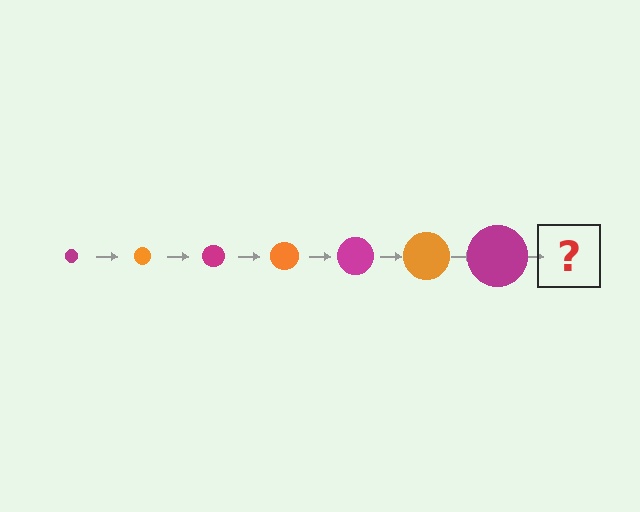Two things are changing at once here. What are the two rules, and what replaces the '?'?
The two rules are that the circle grows larger each step and the color cycles through magenta and orange. The '?' should be an orange circle, larger than the previous one.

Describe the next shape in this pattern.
It should be an orange circle, larger than the previous one.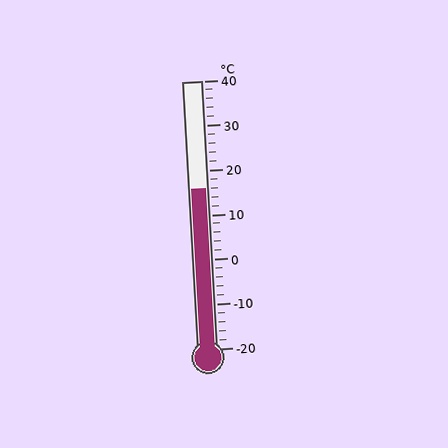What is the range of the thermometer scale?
The thermometer scale ranges from -20°C to 40°C.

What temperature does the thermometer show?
The thermometer shows approximately 16°C.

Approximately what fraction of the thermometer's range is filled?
The thermometer is filled to approximately 60% of its range.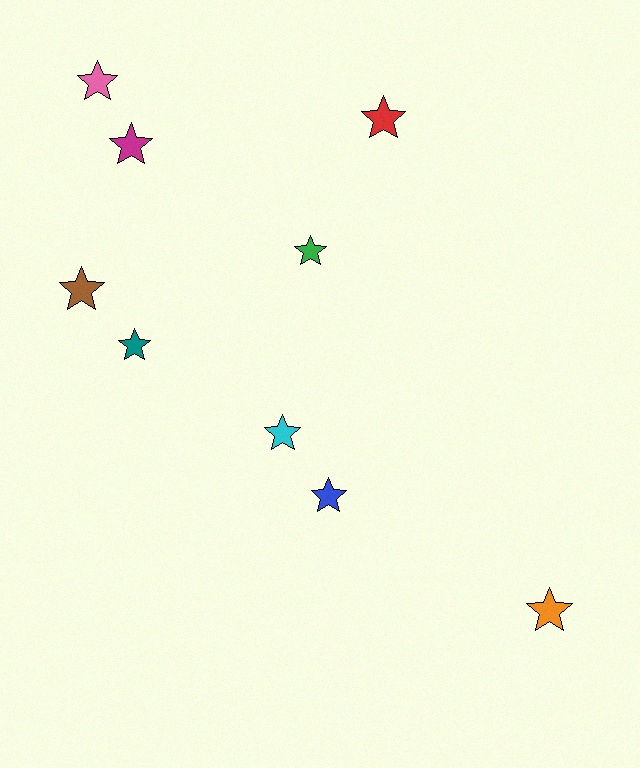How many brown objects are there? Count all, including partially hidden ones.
There is 1 brown object.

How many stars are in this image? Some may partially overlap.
There are 9 stars.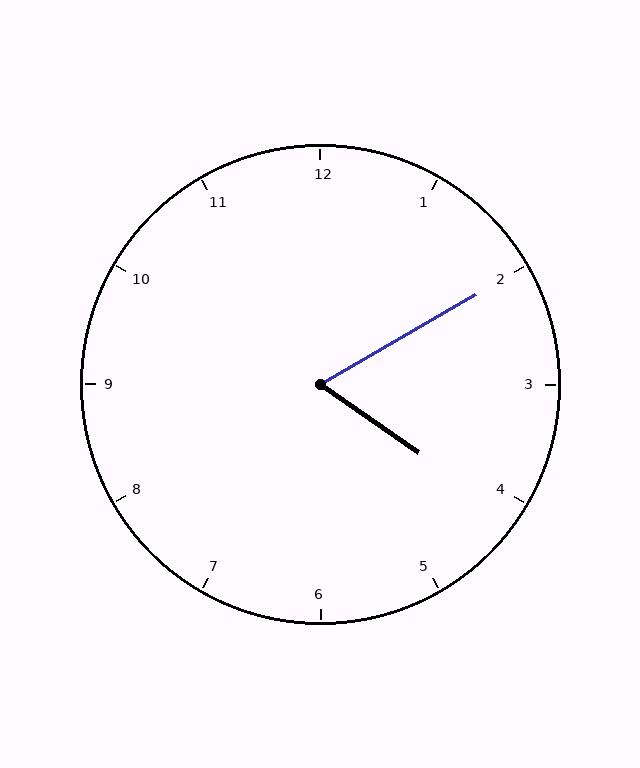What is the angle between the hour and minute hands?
Approximately 65 degrees.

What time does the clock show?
4:10.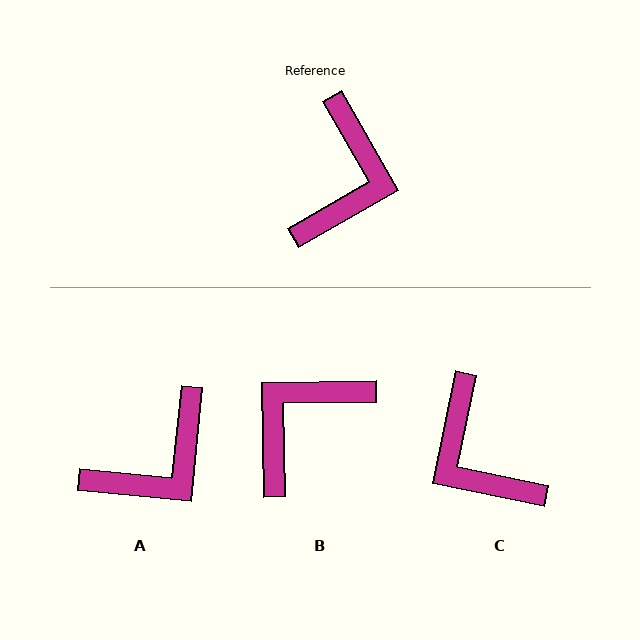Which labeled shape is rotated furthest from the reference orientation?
B, about 151 degrees away.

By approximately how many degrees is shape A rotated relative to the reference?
Approximately 36 degrees clockwise.